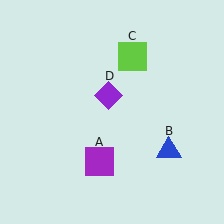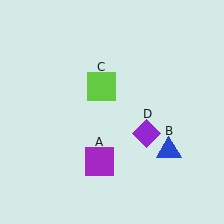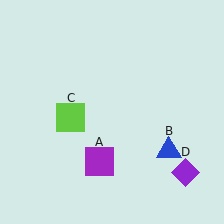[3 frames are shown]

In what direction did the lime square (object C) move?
The lime square (object C) moved down and to the left.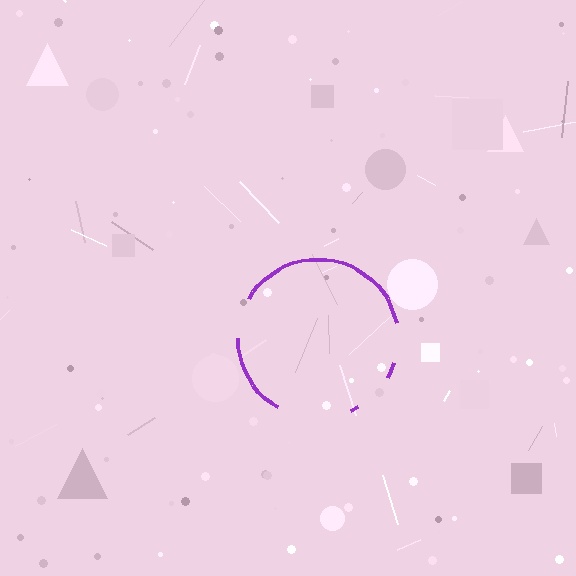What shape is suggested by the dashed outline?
The dashed outline suggests a circle.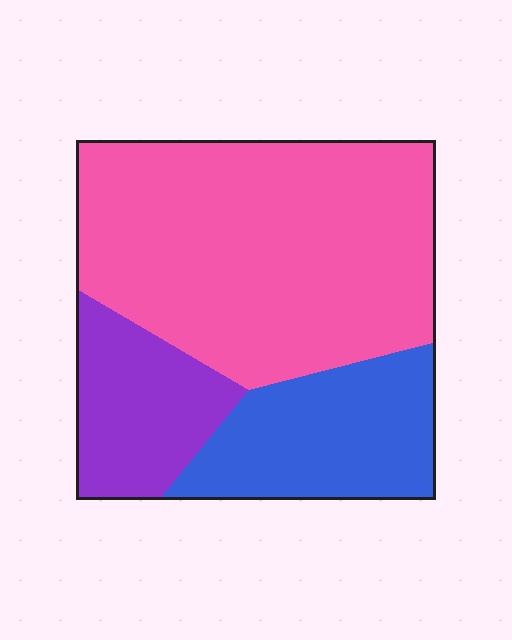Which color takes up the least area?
Purple, at roughly 20%.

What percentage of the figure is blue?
Blue covers roughly 25% of the figure.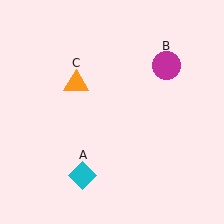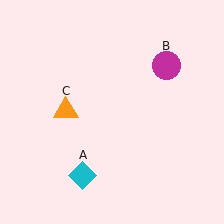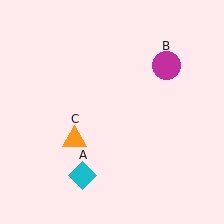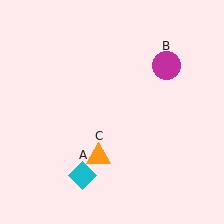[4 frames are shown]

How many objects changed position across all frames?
1 object changed position: orange triangle (object C).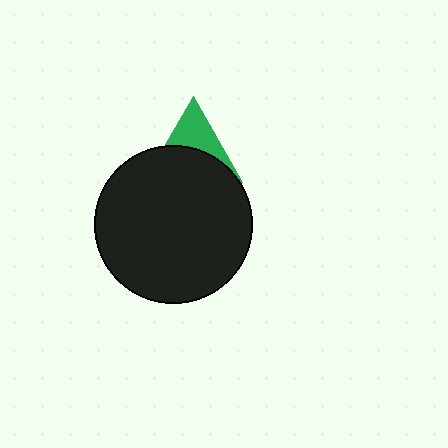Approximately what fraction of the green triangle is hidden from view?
Roughly 59% of the green triangle is hidden behind the black circle.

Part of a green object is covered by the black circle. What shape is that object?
It is a triangle.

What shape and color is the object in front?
The object in front is a black circle.